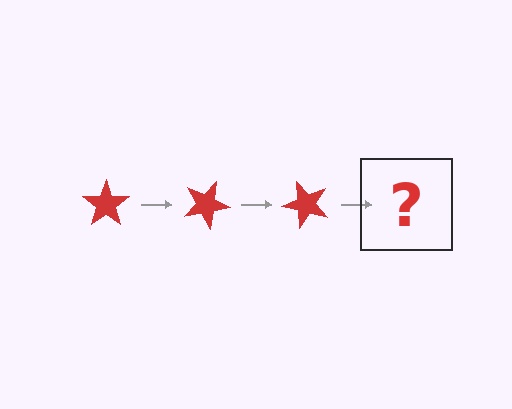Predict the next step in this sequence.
The next step is a red star rotated 75 degrees.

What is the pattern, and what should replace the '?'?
The pattern is that the star rotates 25 degrees each step. The '?' should be a red star rotated 75 degrees.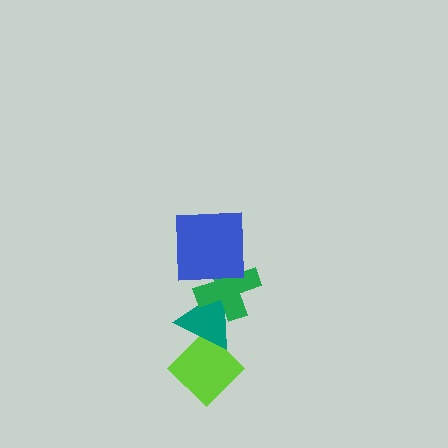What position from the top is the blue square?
The blue square is 1st from the top.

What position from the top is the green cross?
The green cross is 2nd from the top.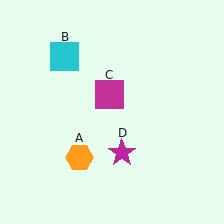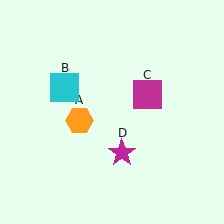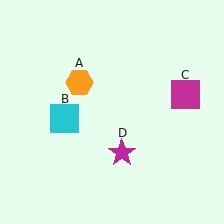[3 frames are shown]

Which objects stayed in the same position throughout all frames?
Magenta star (object D) remained stationary.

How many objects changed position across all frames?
3 objects changed position: orange hexagon (object A), cyan square (object B), magenta square (object C).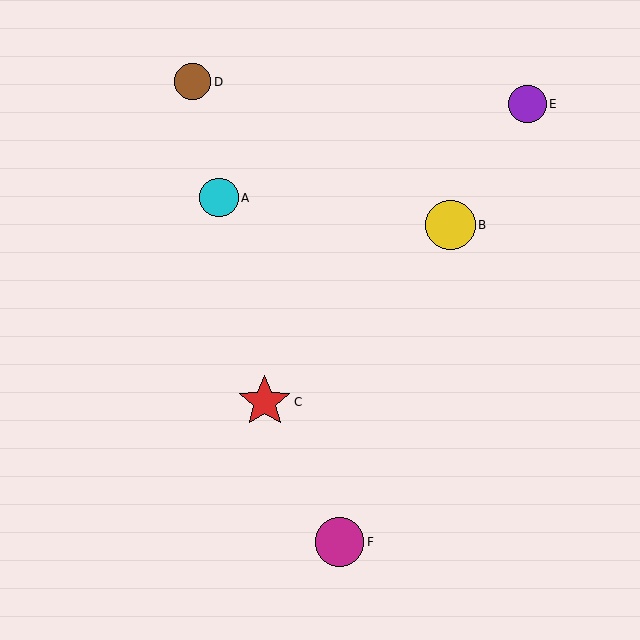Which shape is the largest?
The red star (labeled C) is the largest.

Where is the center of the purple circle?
The center of the purple circle is at (528, 104).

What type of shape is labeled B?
Shape B is a yellow circle.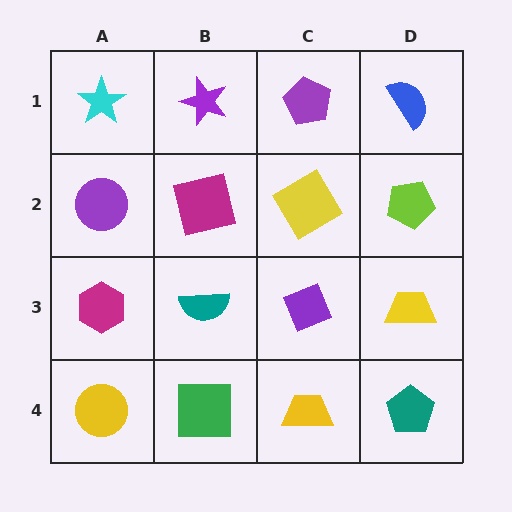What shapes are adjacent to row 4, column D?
A yellow trapezoid (row 3, column D), a yellow trapezoid (row 4, column C).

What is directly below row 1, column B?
A magenta square.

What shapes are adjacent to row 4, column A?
A magenta hexagon (row 3, column A), a green square (row 4, column B).